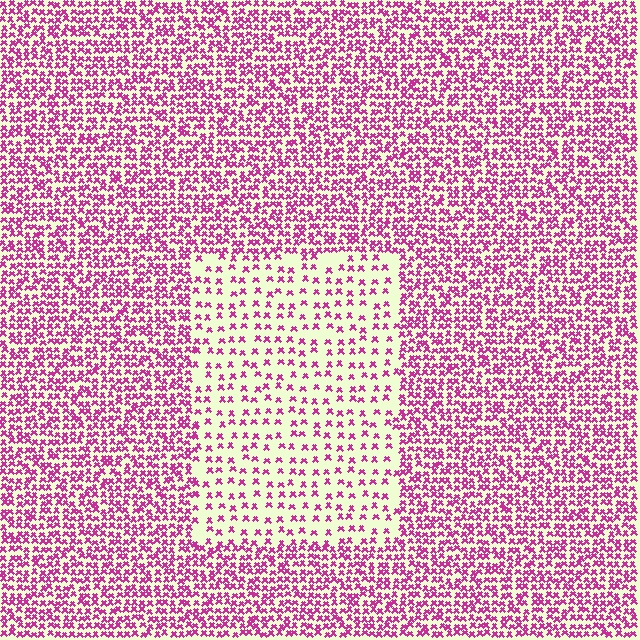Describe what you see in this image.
The image contains small magenta elements arranged at two different densities. A rectangle-shaped region is visible where the elements are less densely packed than the surrounding area.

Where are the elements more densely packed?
The elements are more densely packed outside the rectangle boundary.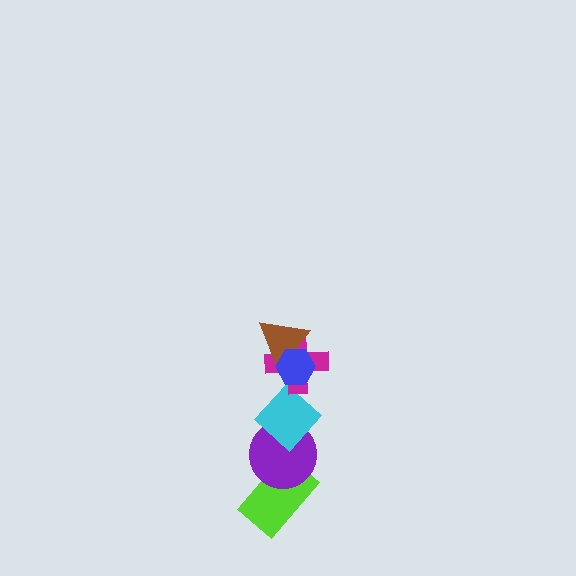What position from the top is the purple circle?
The purple circle is 5th from the top.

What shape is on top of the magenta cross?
The brown triangle is on top of the magenta cross.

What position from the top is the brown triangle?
The brown triangle is 2nd from the top.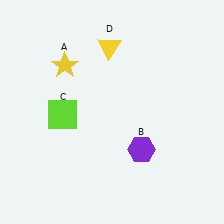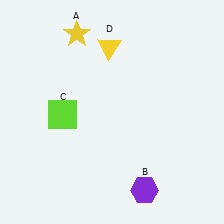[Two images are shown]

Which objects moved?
The objects that moved are: the yellow star (A), the purple hexagon (B).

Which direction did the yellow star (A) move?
The yellow star (A) moved up.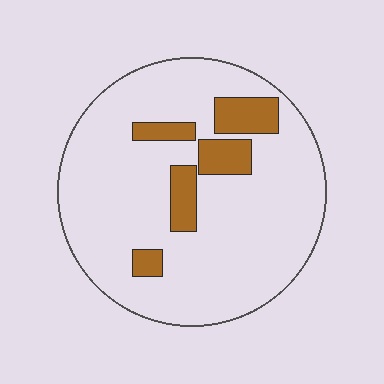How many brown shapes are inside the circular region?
5.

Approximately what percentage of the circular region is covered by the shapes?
Approximately 15%.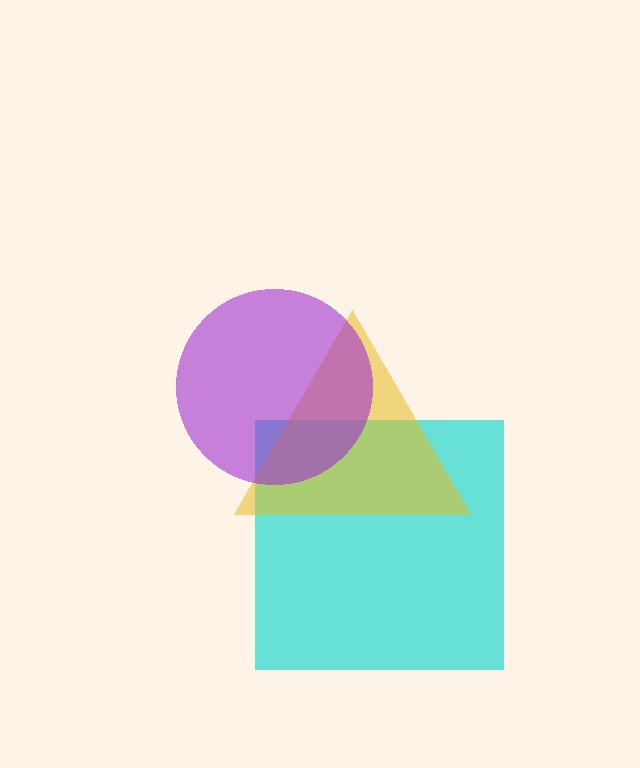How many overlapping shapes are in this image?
There are 3 overlapping shapes in the image.